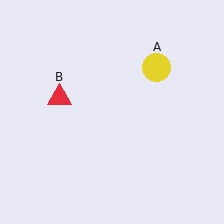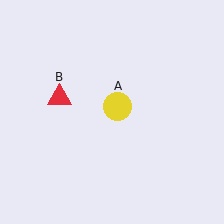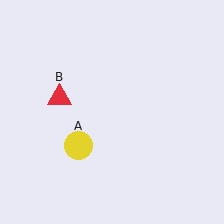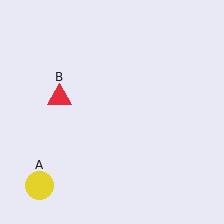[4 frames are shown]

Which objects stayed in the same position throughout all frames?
Red triangle (object B) remained stationary.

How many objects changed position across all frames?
1 object changed position: yellow circle (object A).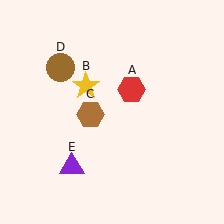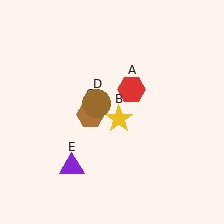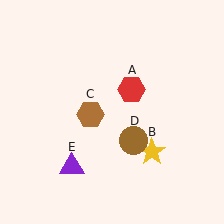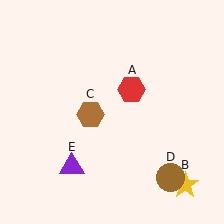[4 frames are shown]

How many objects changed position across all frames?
2 objects changed position: yellow star (object B), brown circle (object D).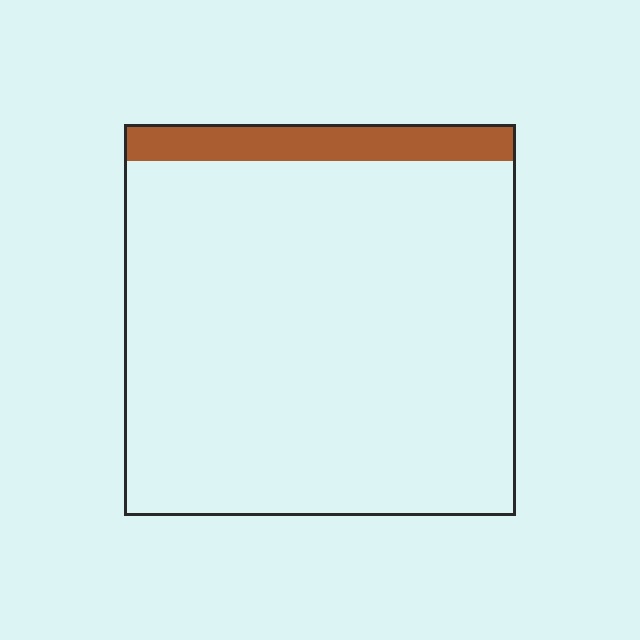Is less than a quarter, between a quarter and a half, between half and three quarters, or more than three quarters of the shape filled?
Less than a quarter.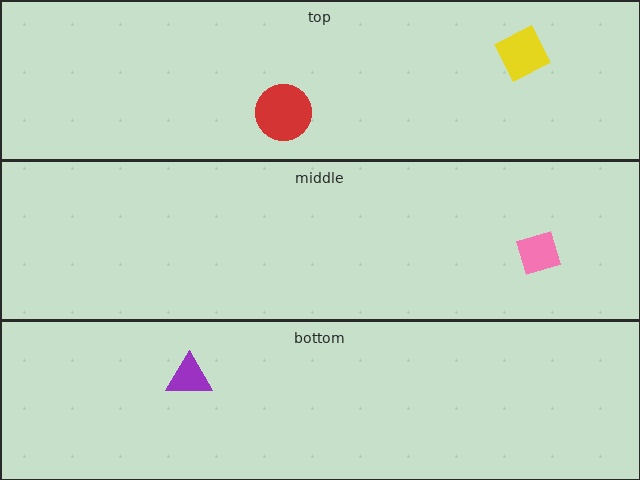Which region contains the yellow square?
The top region.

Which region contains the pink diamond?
The middle region.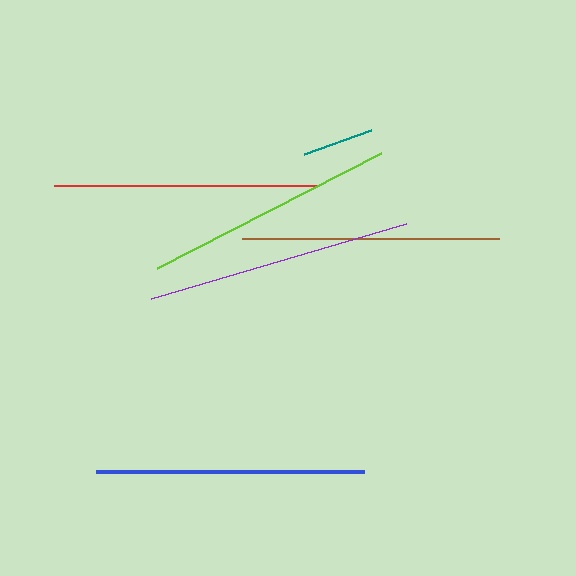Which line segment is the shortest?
The teal line is the shortest at approximately 72 pixels.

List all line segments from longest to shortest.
From longest to shortest: blue, purple, red, brown, lime, teal.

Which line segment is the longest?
The blue line is the longest at approximately 269 pixels.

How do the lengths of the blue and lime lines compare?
The blue and lime lines are approximately the same length.